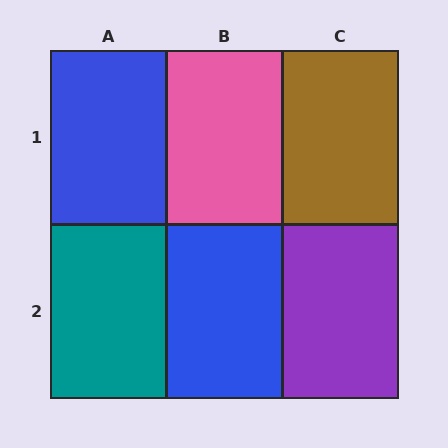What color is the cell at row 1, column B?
Pink.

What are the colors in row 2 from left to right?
Teal, blue, purple.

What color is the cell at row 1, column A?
Blue.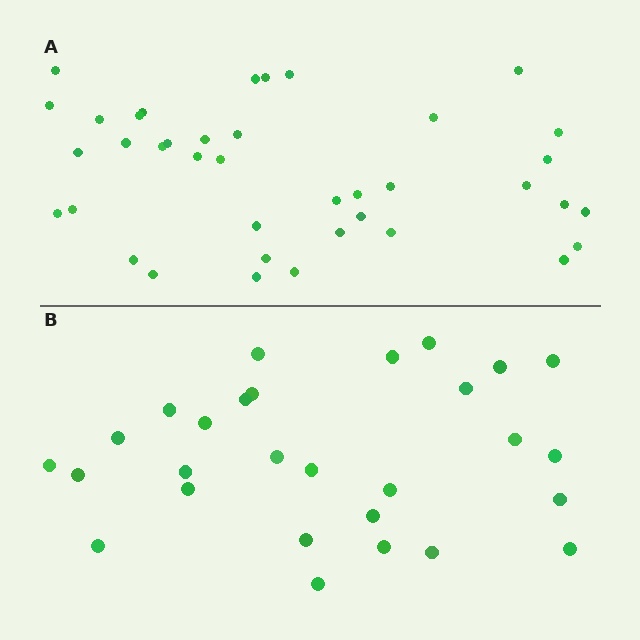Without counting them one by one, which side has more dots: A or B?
Region A (the top region) has more dots.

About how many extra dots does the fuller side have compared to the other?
Region A has roughly 12 or so more dots than region B.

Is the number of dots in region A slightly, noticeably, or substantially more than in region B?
Region A has noticeably more, but not dramatically so. The ratio is roughly 1.4 to 1.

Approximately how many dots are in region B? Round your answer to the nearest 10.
About 30 dots. (The exact count is 28, which rounds to 30.)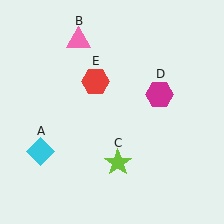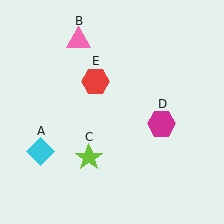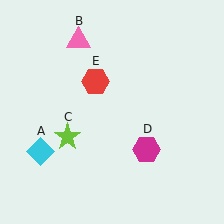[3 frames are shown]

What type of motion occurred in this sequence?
The lime star (object C), magenta hexagon (object D) rotated clockwise around the center of the scene.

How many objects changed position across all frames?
2 objects changed position: lime star (object C), magenta hexagon (object D).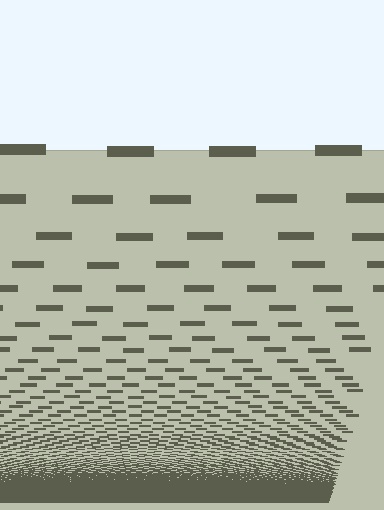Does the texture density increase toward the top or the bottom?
Density increases toward the bottom.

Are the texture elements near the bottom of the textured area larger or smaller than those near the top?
Smaller. The gradient is inverted — elements near the bottom are smaller and denser.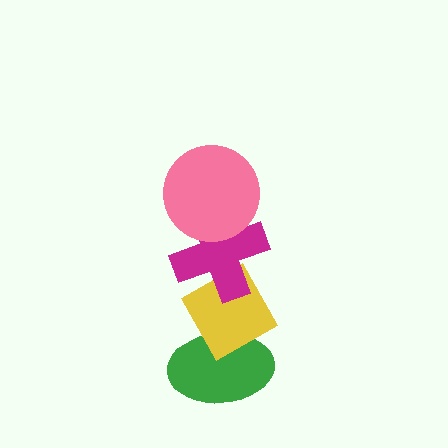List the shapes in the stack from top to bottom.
From top to bottom: the pink circle, the magenta cross, the yellow diamond, the green ellipse.